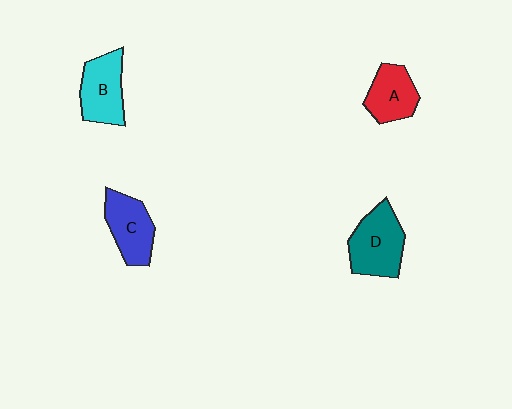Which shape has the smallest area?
Shape A (red).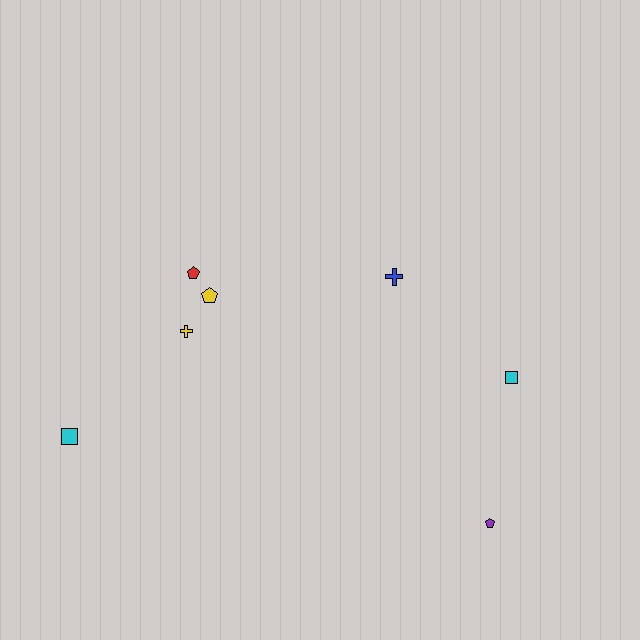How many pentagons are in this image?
There are 3 pentagons.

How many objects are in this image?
There are 7 objects.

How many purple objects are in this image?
There is 1 purple object.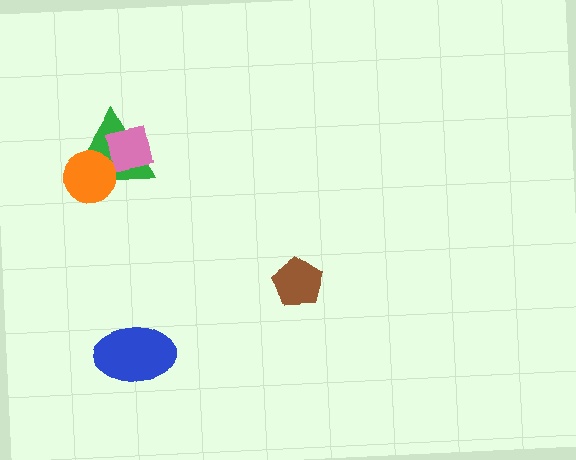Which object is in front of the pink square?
The orange circle is in front of the pink square.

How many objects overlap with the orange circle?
2 objects overlap with the orange circle.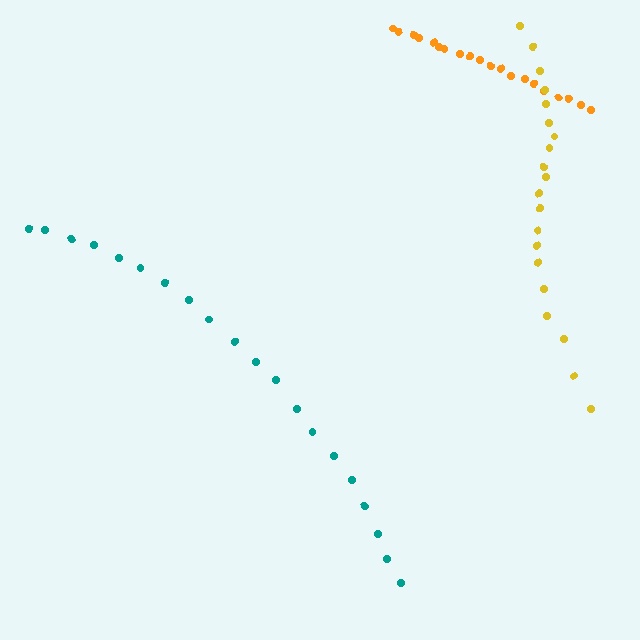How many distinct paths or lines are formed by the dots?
There are 3 distinct paths.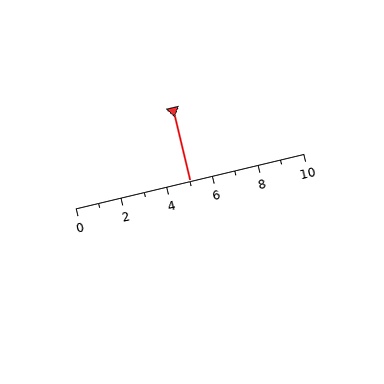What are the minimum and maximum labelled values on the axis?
The axis runs from 0 to 10.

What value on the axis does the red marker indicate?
The marker indicates approximately 5.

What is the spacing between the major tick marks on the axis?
The major ticks are spaced 2 apart.